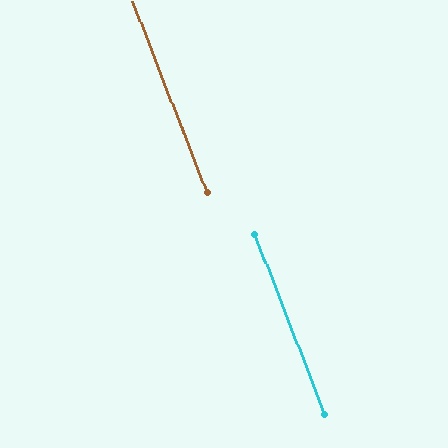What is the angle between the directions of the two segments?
Approximately 0 degrees.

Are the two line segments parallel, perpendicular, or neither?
Parallel — their directions differ by only 0.0°.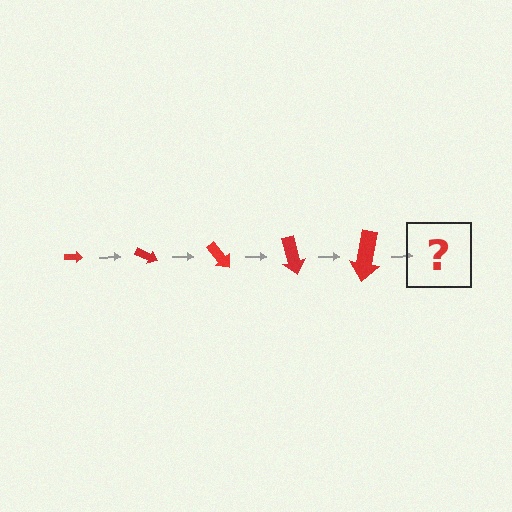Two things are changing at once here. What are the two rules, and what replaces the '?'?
The two rules are that the arrow grows larger each step and it rotates 25 degrees each step. The '?' should be an arrow, larger than the previous one and rotated 125 degrees from the start.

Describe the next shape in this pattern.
It should be an arrow, larger than the previous one and rotated 125 degrees from the start.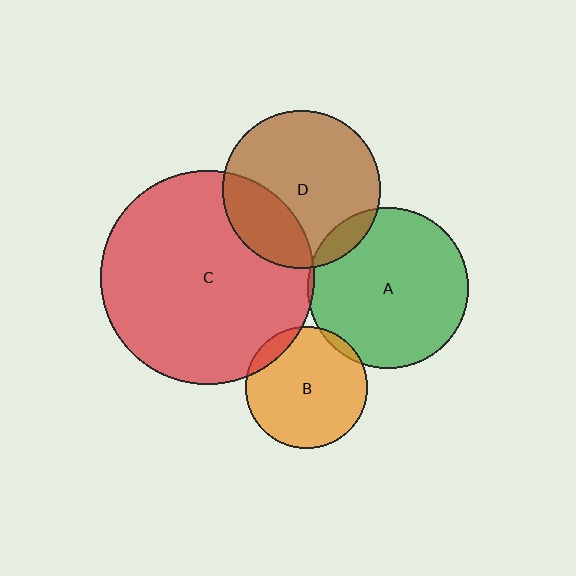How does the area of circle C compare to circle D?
Approximately 1.8 times.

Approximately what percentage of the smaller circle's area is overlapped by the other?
Approximately 10%.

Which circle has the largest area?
Circle C (red).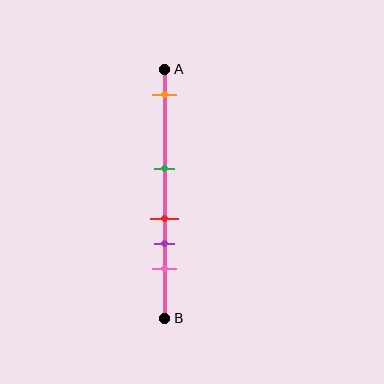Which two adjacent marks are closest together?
The red and purple marks are the closest adjacent pair.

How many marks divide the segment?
There are 5 marks dividing the segment.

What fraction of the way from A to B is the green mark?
The green mark is approximately 40% (0.4) of the way from A to B.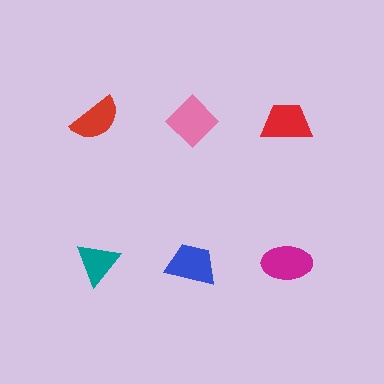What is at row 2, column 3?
A magenta ellipse.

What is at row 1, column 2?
A pink diamond.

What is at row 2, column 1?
A teal triangle.